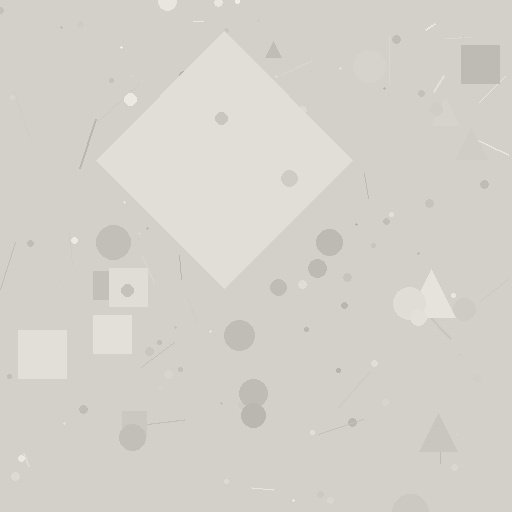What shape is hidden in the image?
A diamond is hidden in the image.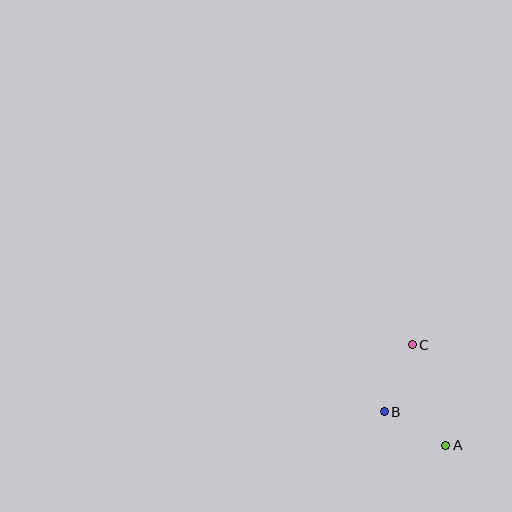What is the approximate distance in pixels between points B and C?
The distance between B and C is approximately 72 pixels.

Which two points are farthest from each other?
Points A and C are farthest from each other.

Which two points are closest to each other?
Points A and B are closest to each other.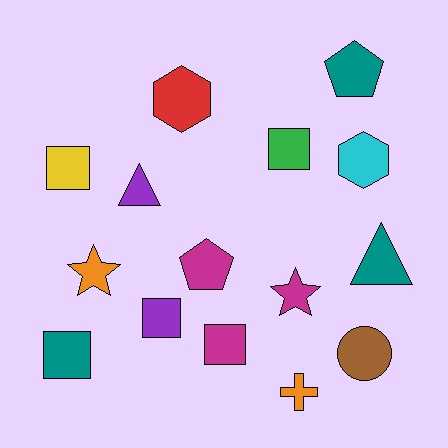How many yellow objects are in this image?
There is 1 yellow object.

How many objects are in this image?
There are 15 objects.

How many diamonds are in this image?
There are no diamonds.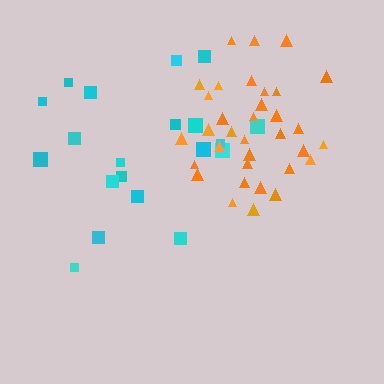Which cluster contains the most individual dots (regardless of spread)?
Orange (35).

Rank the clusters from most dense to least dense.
orange, cyan.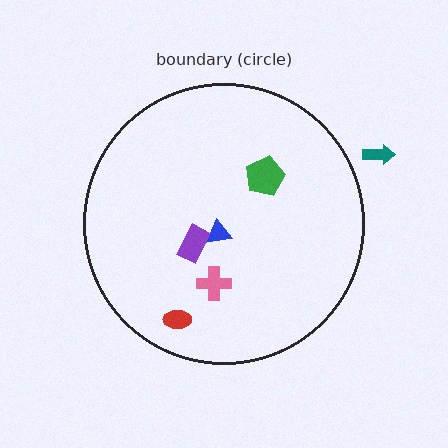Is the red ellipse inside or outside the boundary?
Inside.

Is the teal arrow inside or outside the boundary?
Outside.